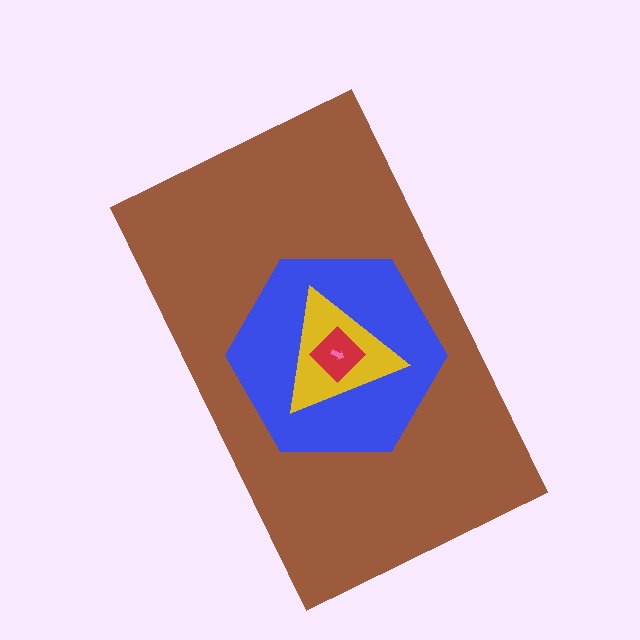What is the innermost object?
The pink arrow.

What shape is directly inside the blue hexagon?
The yellow triangle.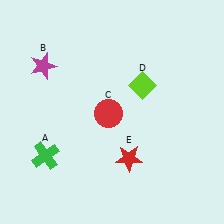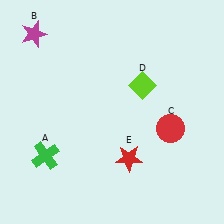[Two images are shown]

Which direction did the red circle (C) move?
The red circle (C) moved right.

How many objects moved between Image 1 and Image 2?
2 objects moved between the two images.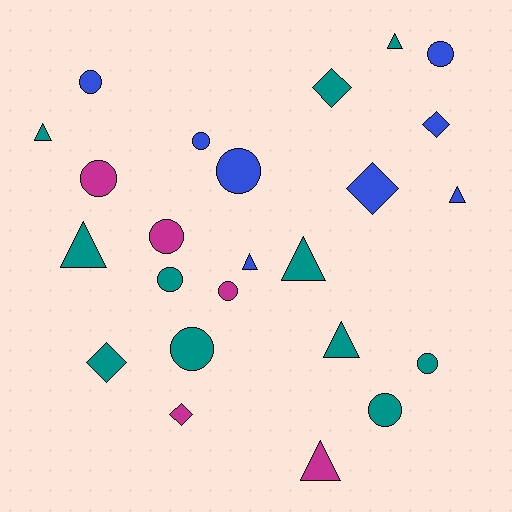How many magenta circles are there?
There are 3 magenta circles.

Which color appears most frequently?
Teal, with 11 objects.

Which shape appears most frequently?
Circle, with 11 objects.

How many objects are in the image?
There are 24 objects.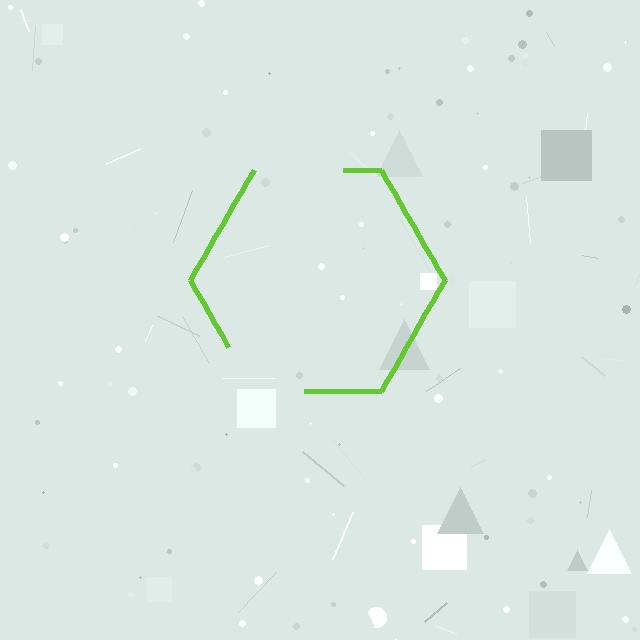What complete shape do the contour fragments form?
The contour fragments form a hexagon.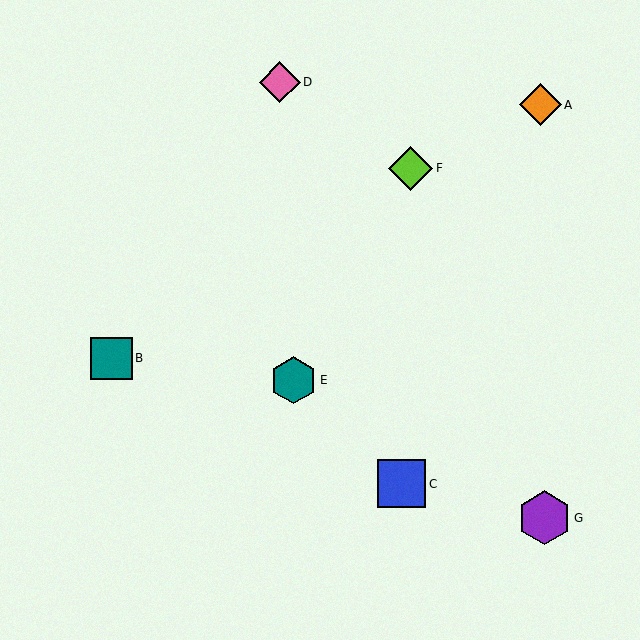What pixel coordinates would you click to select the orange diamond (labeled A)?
Click at (540, 105) to select the orange diamond A.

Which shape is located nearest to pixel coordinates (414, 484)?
The blue square (labeled C) at (401, 484) is nearest to that location.